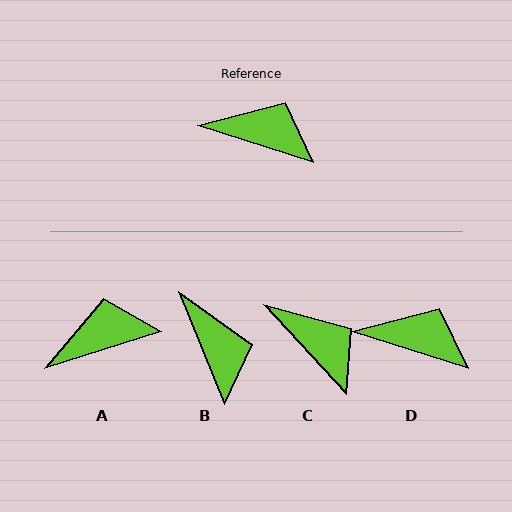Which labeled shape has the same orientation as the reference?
D.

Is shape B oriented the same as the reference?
No, it is off by about 50 degrees.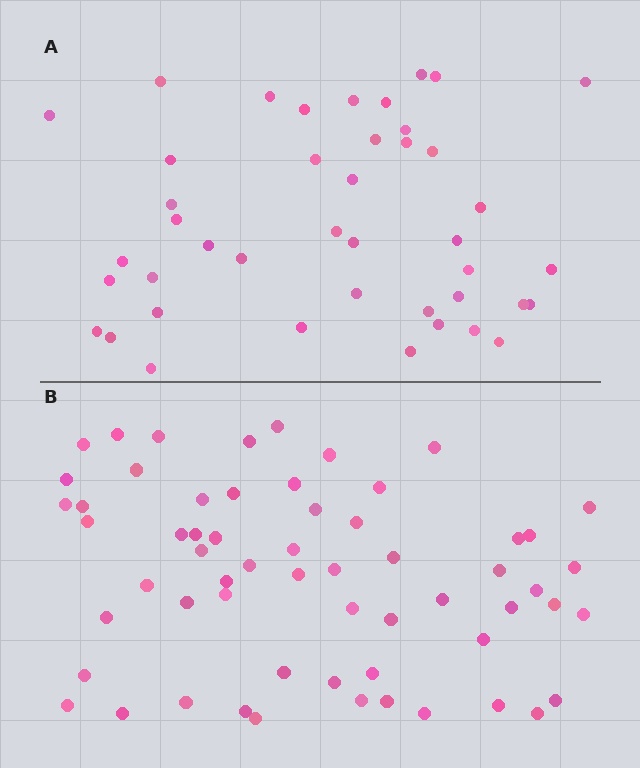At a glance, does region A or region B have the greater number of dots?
Region B (the bottom region) has more dots.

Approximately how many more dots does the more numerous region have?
Region B has approximately 15 more dots than region A.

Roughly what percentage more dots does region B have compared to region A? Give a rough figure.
About 40% more.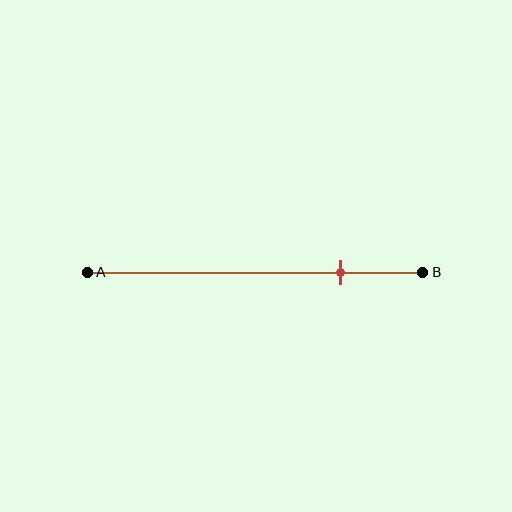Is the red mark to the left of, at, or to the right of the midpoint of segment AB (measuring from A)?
The red mark is to the right of the midpoint of segment AB.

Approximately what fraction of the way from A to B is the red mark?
The red mark is approximately 75% of the way from A to B.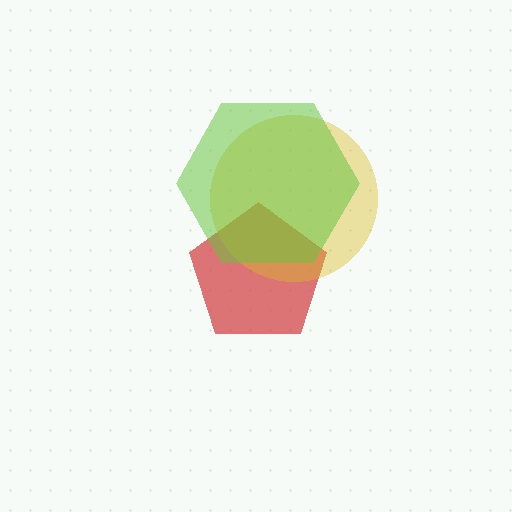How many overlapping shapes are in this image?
There are 3 overlapping shapes in the image.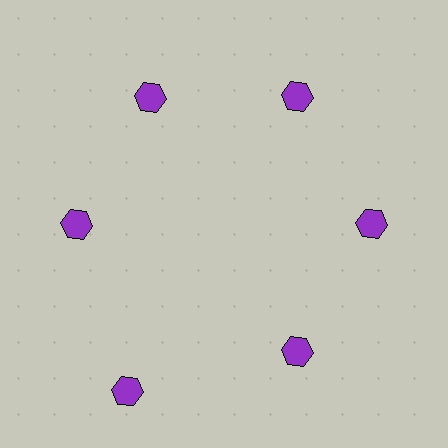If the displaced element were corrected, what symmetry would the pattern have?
It would have 6-fold rotational symmetry — the pattern would map onto itself every 60 degrees.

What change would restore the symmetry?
The symmetry would be restored by moving it inward, back onto the ring so that all 6 hexagons sit at equal angles and equal distance from the center.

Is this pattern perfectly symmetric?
No. The 6 purple hexagons are arranged in a ring, but one element near the 7 o'clock position is pushed outward from the center, breaking the 6-fold rotational symmetry.